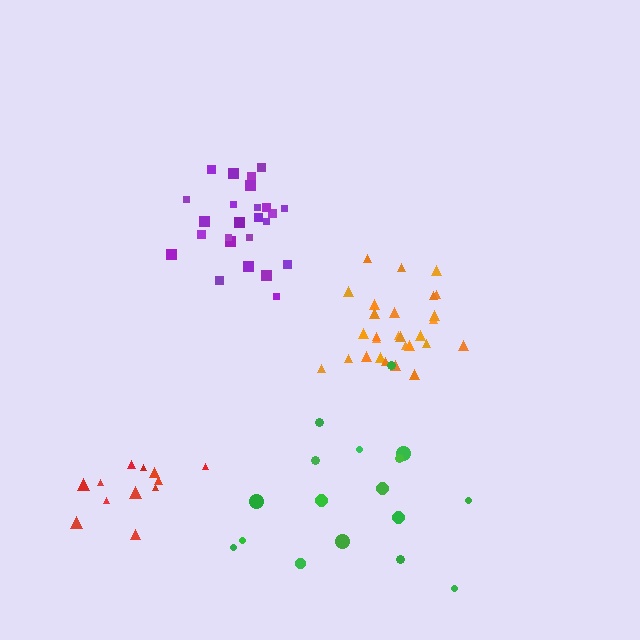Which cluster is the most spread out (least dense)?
Green.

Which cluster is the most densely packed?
Orange.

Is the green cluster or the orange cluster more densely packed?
Orange.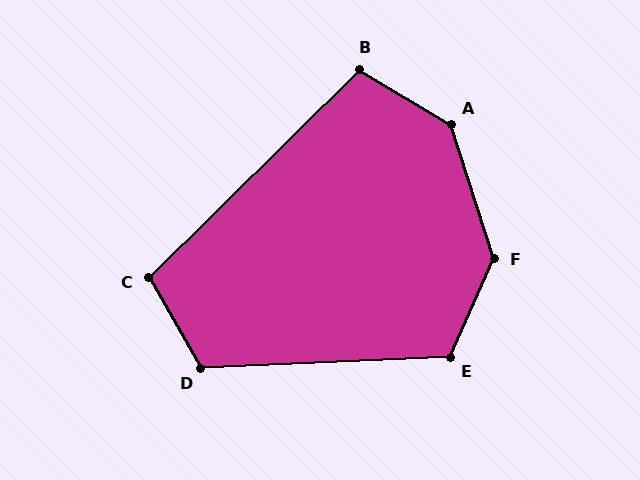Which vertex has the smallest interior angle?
B, at approximately 104 degrees.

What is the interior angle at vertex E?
Approximately 116 degrees (obtuse).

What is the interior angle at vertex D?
Approximately 117 degrees (obtuse).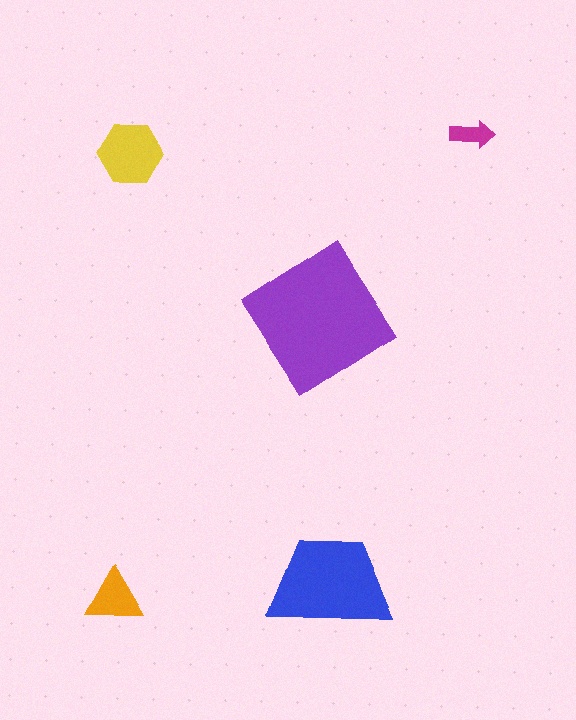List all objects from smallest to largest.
The magenta arrow, the orange triangle, the yellow hexagon, the blue trapezoid, the purple diamond.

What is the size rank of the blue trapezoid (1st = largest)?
2nd.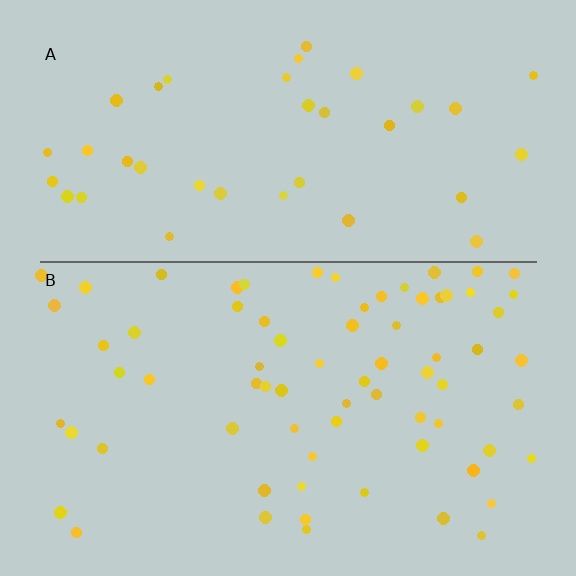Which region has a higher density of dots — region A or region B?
B (the bottom).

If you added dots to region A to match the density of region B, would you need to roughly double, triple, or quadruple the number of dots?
Approximately double.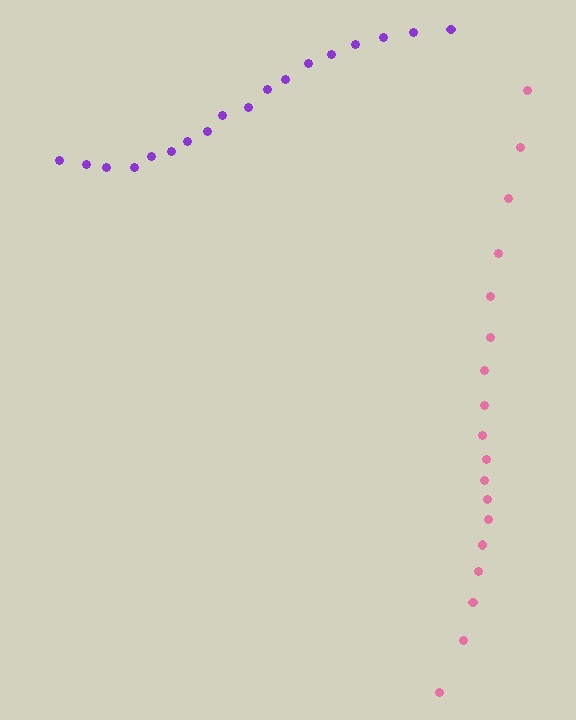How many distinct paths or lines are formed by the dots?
There are 2 distinct paths.